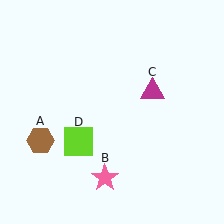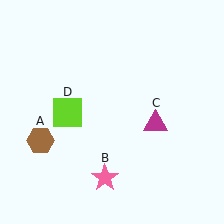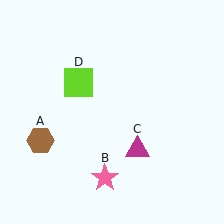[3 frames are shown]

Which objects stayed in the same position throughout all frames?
Brown hexagon (object A) and pink star (object B) remained stationary.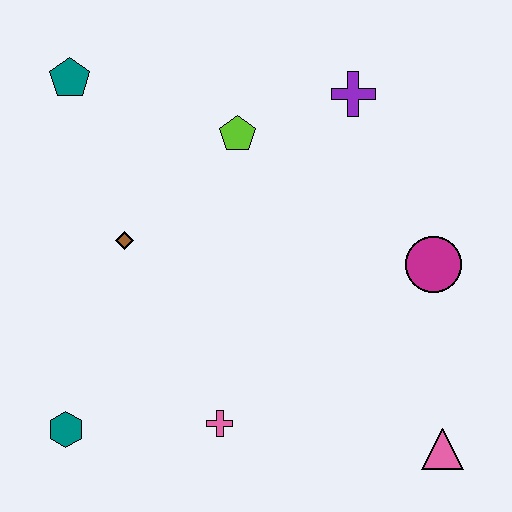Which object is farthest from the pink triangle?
The teal pentagon is farthest from the pink triangle.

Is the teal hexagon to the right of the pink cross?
No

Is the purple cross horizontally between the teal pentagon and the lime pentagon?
No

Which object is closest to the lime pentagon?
The purple cross is closest to the lime pentagon.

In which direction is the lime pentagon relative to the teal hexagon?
The lime pentagon is above the teal hexagon.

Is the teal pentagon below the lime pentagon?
No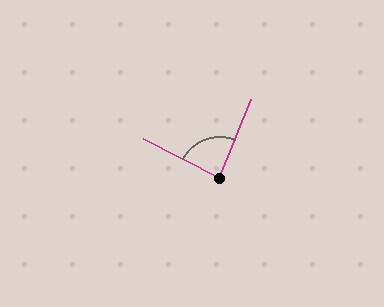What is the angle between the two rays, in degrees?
Approximately 84 degrees.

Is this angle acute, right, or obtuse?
It is acute.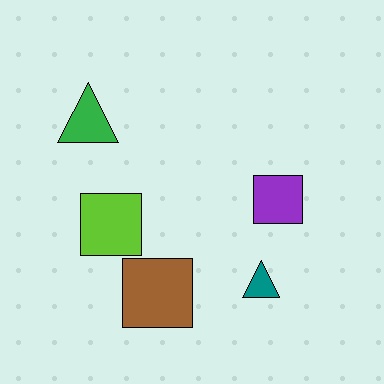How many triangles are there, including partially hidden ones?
There are 2 triangles.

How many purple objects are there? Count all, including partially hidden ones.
There is 1 purple object.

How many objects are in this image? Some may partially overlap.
There are 5 objects.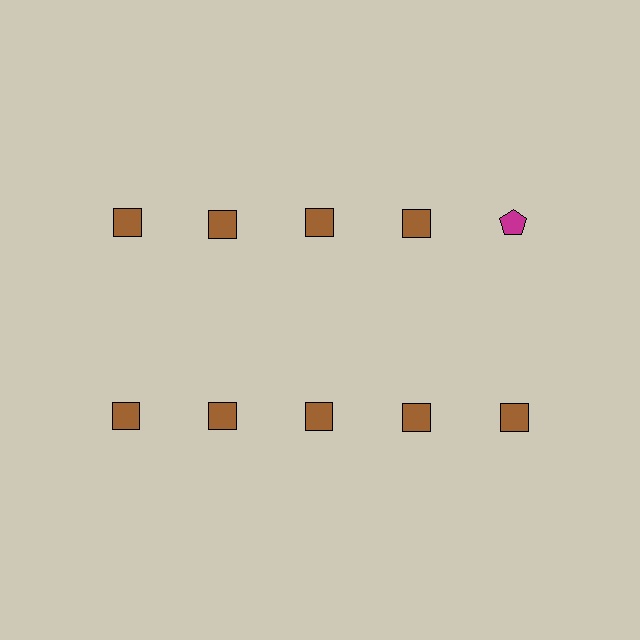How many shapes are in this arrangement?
There are 10 shapes arranged in a grid pattern.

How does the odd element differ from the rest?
It differs in both color (magenta instead of brown) and shape (pentagon instead of square).